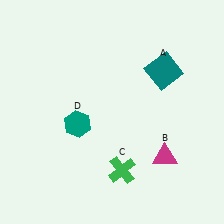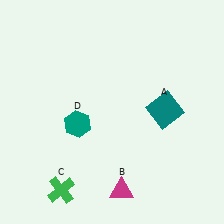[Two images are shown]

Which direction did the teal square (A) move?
The teal square (A) moved down.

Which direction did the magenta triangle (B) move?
The magenta triangle (B) moved left.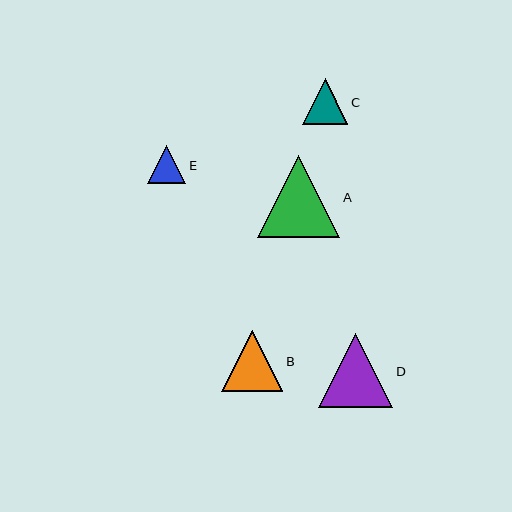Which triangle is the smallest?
Triangle E is the smallest with a size of approximately 39 pixels.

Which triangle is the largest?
Triangle A is the largest with a size of approximately 82 pixels.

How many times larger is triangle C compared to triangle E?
Triangle C is approximately 1.2 times the size of triangle E.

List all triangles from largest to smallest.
From largest to smallest: A, D, B, C, E.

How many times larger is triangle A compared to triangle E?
Triangle A is approximately 2.1 times the size of triangle E.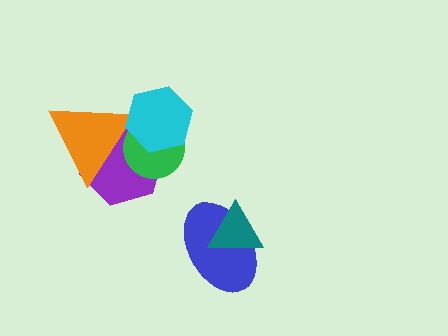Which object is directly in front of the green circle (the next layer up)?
The orange triangle is directly in front of the green circle.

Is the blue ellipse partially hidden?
Yes, it is partially covered by another shape.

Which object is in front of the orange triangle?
The cyan hexagon is in front of the orange triangle.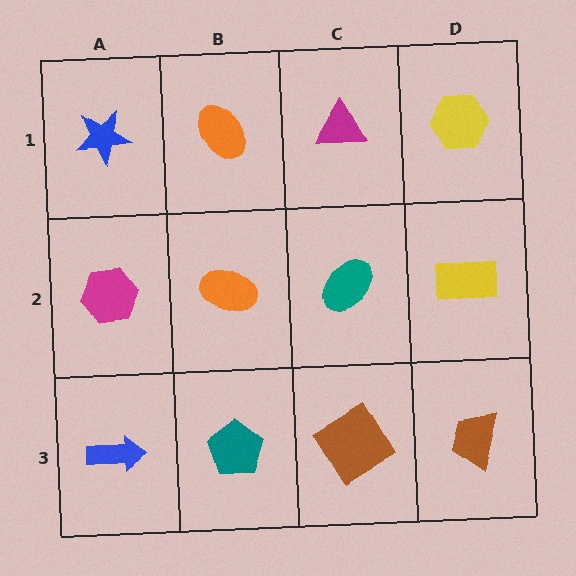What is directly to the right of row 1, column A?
An orange ellipse.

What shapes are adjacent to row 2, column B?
An orange ellipse (row 1, column B), a teal pentagon (row 3, column B), a magenta hexagon (row 2, column A), a teal ellipse (row 2, column C).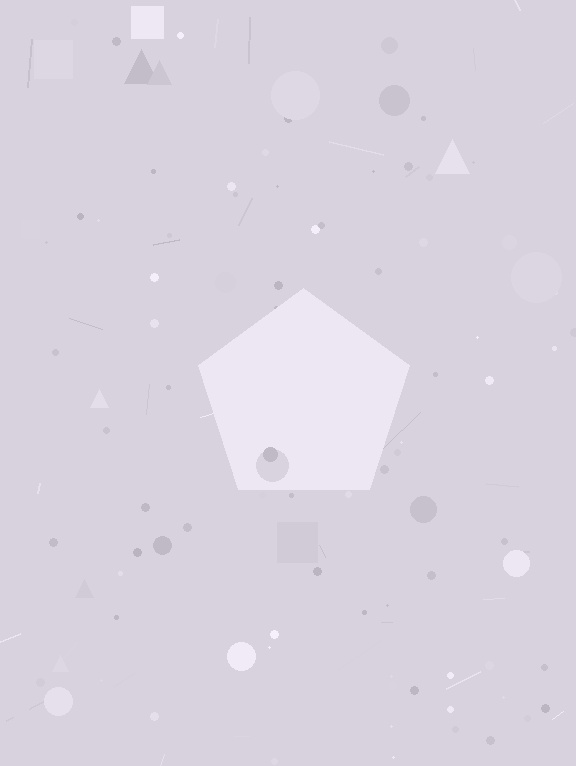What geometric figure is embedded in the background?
A pentagon is embedded in the background.